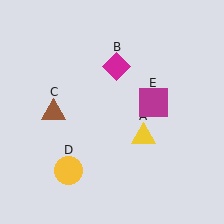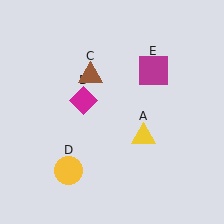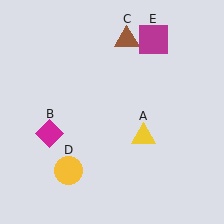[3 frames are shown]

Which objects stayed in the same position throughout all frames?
Yellow triangle (object A) and yellow circle (object D) remained stationary.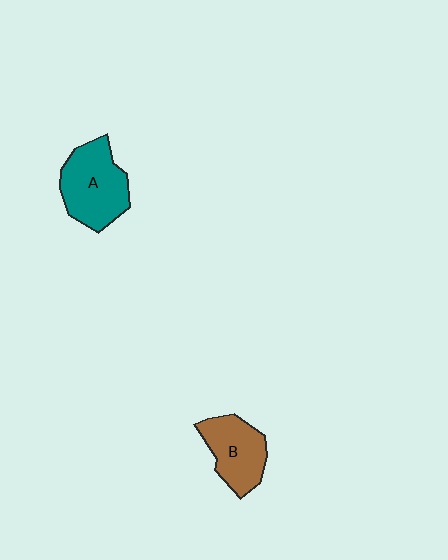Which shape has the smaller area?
Shape B (brown).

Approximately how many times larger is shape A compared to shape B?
Approximately 1.2 times.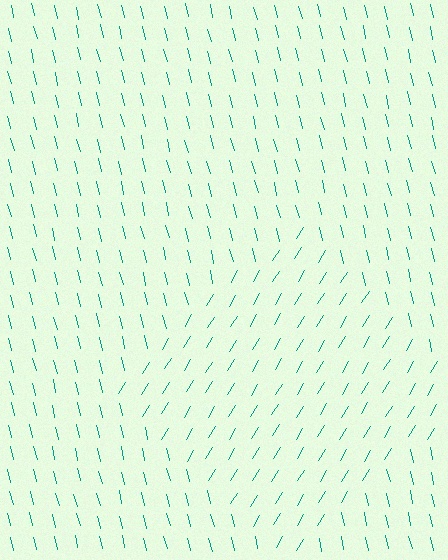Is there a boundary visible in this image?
Yes, there is a texture boundary formed by a change in line orientation.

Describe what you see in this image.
The image is filled with small teal line segments. A diamond region in the image has lines oriented differently from the surrounding lines, creating a visible texture boundary.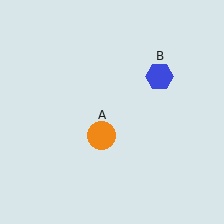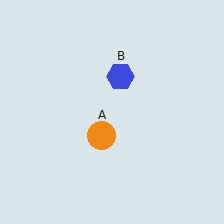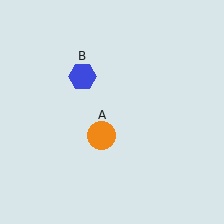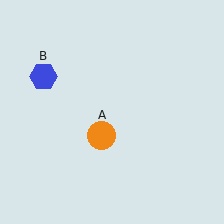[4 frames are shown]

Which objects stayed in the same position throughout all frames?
Orange circle (object A) remained stationary.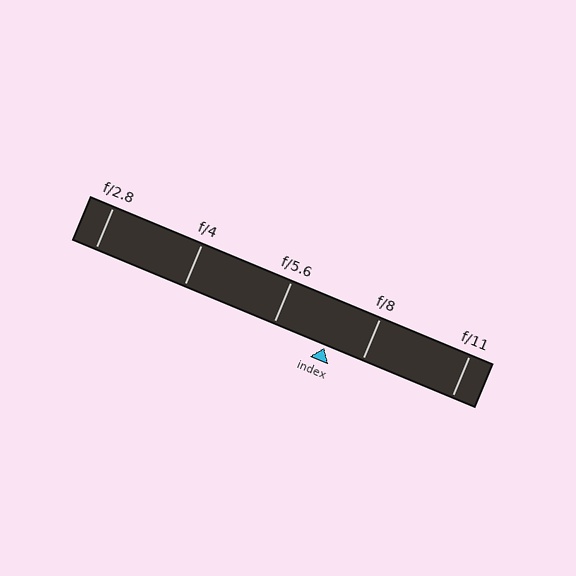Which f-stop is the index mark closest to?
The index mark is closest to f/8.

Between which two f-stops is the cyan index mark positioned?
The index mark is between f/5.6 and f/8.